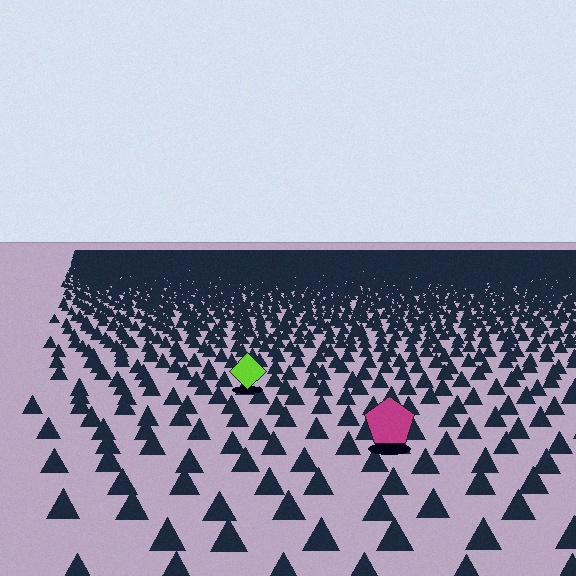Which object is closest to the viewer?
The magenta pentagon is closest. The texture marks near it are larger and more spread out.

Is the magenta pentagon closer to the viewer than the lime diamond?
Yes. The magenta pentagon is closer — you can tell from the texture gradient: the ground texture is coarser near it.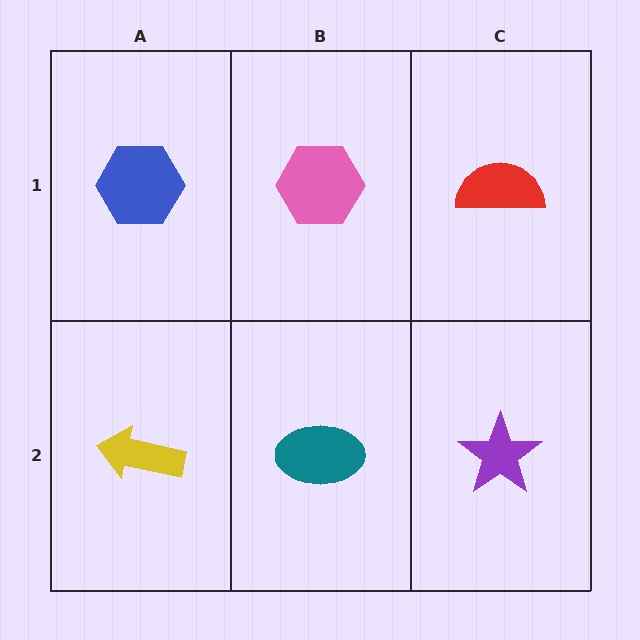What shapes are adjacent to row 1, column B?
A teal ellipse (row 2, column B), a blue hexagon (row 1, column A), a red semicircle (row 1, column C).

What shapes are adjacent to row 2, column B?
A pink hexagon (row 1, column B), a yellow arrow (row 2, column A), a purple star (row 2, column C).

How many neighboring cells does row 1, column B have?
3.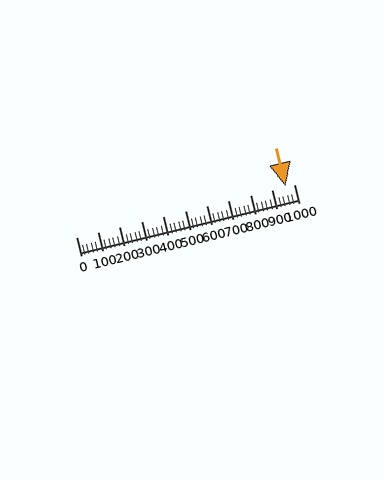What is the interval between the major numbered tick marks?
The major tick marks are spaced 100 units apart.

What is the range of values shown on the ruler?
The ruler shows values from 0 to 1000.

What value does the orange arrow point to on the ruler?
The orange arrow points to approximately 960.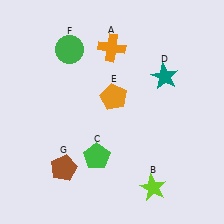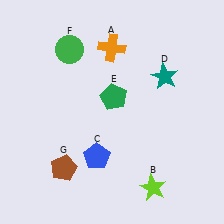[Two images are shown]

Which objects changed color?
C changed from green to blue. E changed from orange to green.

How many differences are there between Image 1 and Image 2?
There are 2 differences between the two images.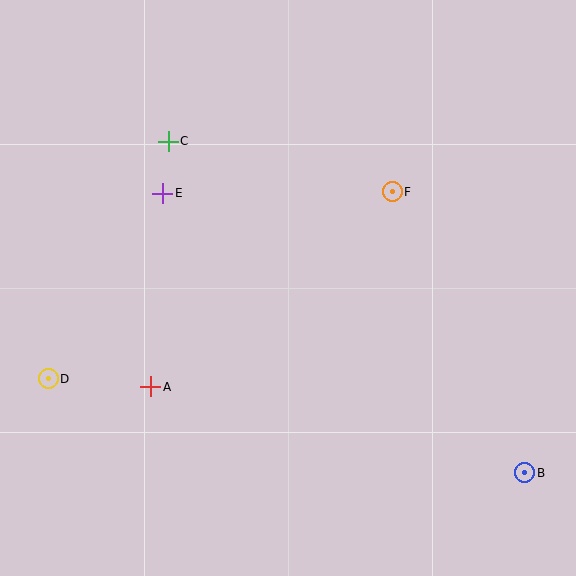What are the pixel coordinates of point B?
Point B is at (525, 473).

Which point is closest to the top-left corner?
Point C is closest to the top-left corner.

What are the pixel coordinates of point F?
Point F is at (392, 192).